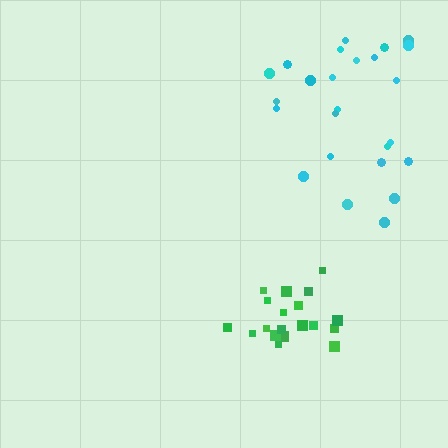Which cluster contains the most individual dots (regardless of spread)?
Cyan (28).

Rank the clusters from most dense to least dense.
green, cyan.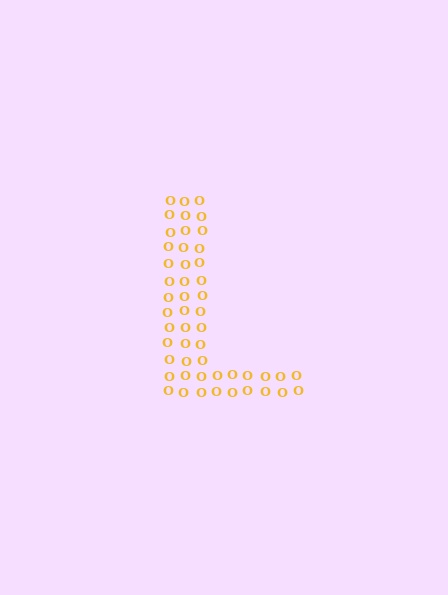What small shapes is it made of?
It is made of small letter O's.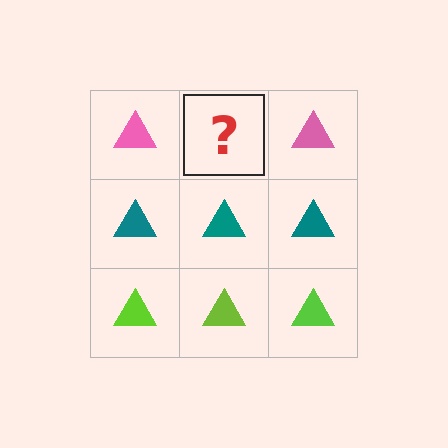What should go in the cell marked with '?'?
The missing cell should contain a pink triangle.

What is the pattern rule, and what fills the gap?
The rule is that each row has a consistent color. The gap should be filled with a pink triangle.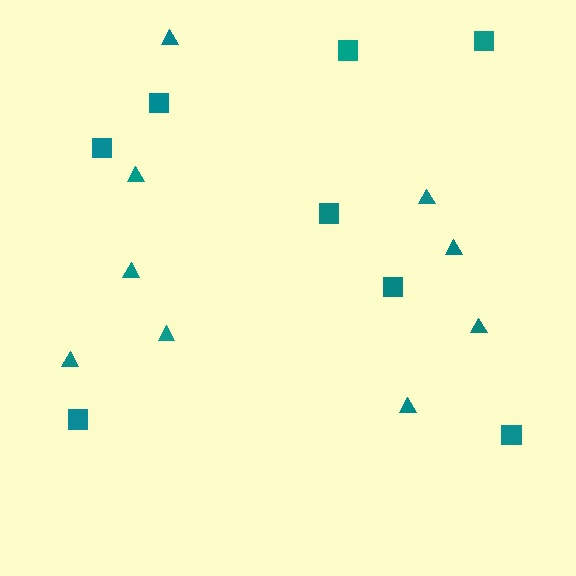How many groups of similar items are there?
There are 2 groups: one group of triangles (9) and one group of squares (8).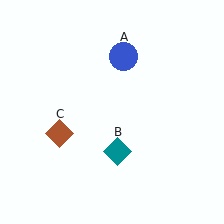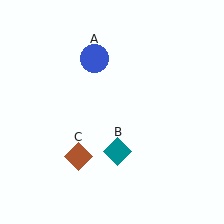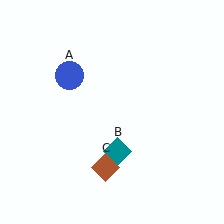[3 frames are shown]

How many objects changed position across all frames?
2 objects changed position: blue circle (object A), brown diamond (object C).